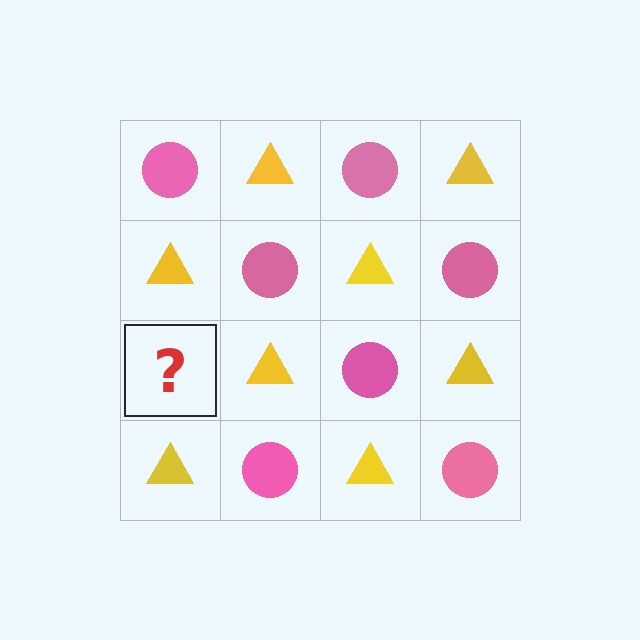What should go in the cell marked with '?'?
The missing cell should contain a pink circle.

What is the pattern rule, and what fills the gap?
The rule is that it alternates pink circle and yellow triangle in a checkerboard pattern. The gap should be filled with a pink circle.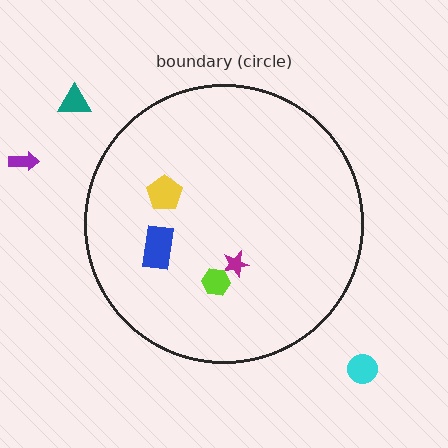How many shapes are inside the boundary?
4 inside, 3 outside.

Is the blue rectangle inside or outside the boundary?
Inside.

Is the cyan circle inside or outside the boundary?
Outside.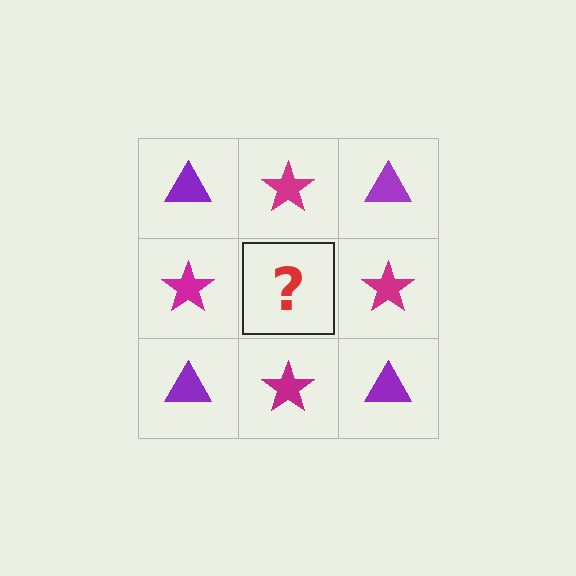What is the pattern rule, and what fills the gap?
The rule is that it alternates purple triangle and magenta star in a checkerboard pattern. The gap should be filled with a purple triangle.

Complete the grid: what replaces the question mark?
The question mark should be replaced with a purple triangle.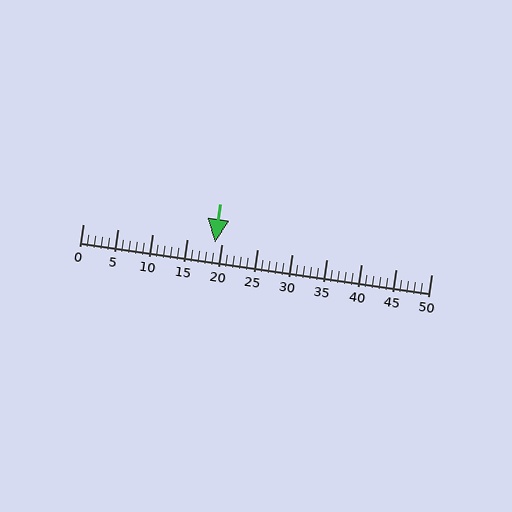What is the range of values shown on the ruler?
The ruler shows values from 0 to 50.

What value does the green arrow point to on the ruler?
The green arrow points to approximately 19.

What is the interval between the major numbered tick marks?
The major tick marks are spaced 5 units apart.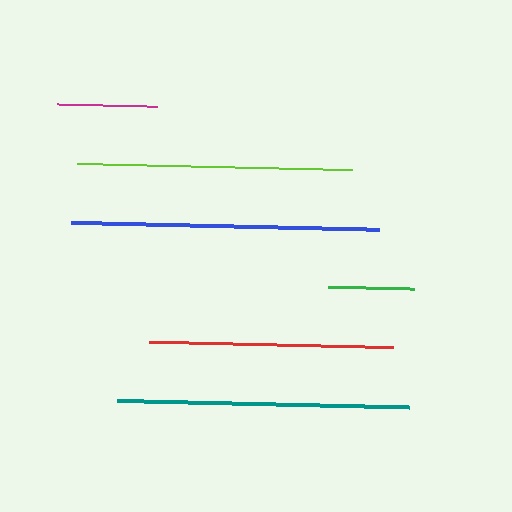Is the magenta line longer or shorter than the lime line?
The lime line is longer than the magenta line.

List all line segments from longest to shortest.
From longest to shortest: blue, teal, lime, red, magenta, green.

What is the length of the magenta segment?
The magenta segment is approximately 100 pixels long.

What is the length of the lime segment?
The lime segment is approximately 275 pixels long.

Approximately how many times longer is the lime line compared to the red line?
The lime line is approximately 1.1 times the length of the red line.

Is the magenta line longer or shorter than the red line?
The red line is longer than the magenta line.